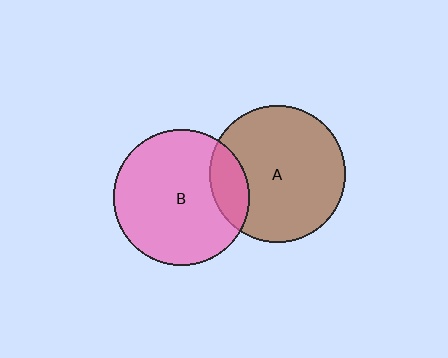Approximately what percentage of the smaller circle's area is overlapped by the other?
Approximately 15%.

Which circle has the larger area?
Circle A (brown).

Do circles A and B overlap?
Yes.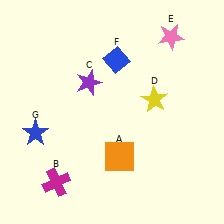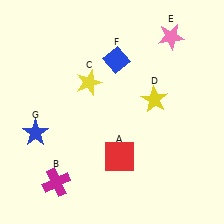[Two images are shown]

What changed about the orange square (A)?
In Image 1, A is orange. In Image 2, it changed to red.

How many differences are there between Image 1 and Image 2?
There are 2 differences between the two images.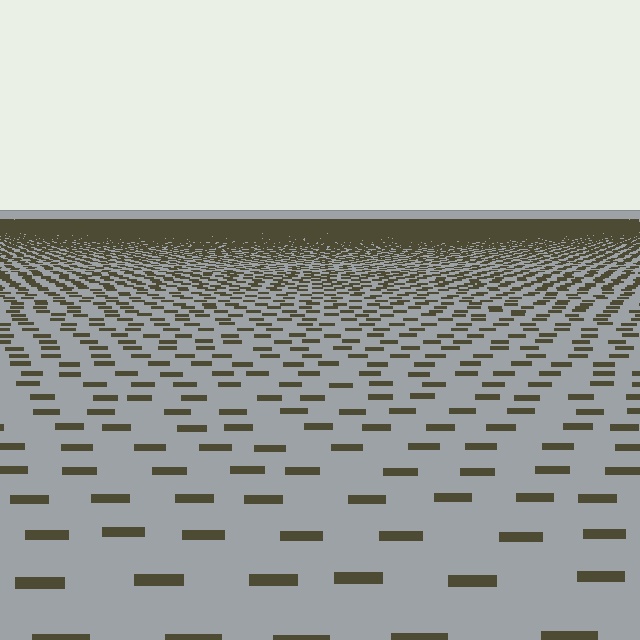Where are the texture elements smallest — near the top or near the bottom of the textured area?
Near the top.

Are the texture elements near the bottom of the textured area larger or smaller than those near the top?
Larger. Near the bottom, elements are closer to the viewer and appear at a bigger on-screen size.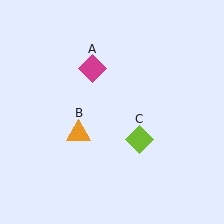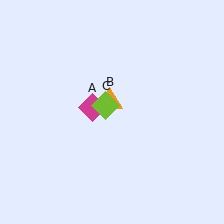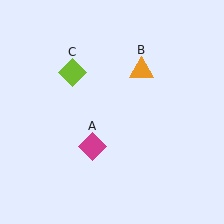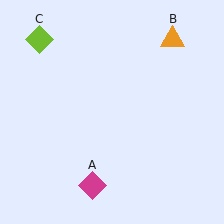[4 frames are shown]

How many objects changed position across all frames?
3 objects changed position: magenta diamond (object A), orange triangle (object B), lime diamond (object C).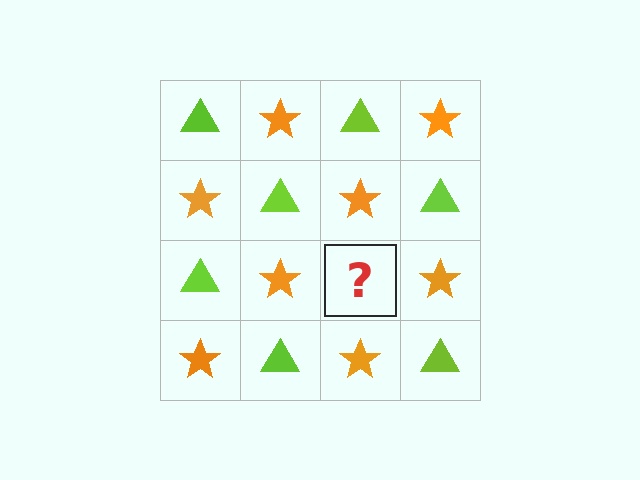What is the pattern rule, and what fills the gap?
The rule is that it alternates lime triangle and orange star in a checkerboard pattern. The gap should be filled with a lime triangle.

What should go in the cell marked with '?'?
The missing cell should contain a lime triangle.